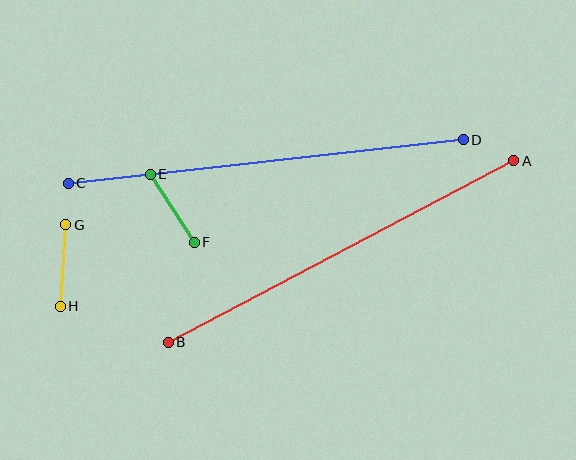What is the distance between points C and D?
The distance is approximately 397 pixels.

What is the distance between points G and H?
The distance is approximately 82 pixels.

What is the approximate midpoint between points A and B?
The midpoint is at approximately (341, 252) pixels.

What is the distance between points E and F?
The distance is approximately 81 pixels.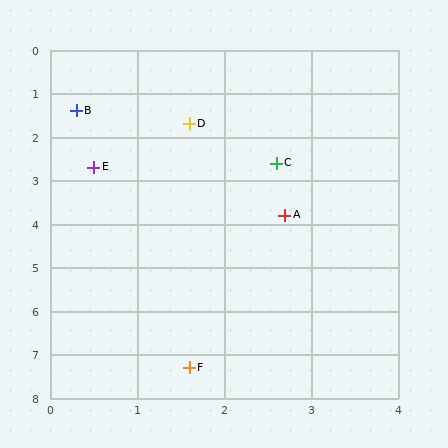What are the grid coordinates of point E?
Point E is at approximately (0.5, 2.7).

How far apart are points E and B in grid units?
Points E and B are about 1.3 grid units apart.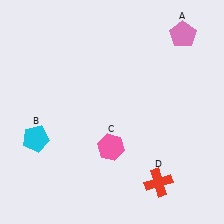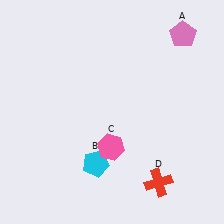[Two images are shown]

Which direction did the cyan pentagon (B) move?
The cyan pentagon (B) moved right.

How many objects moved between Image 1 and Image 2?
1 object moved between the two images.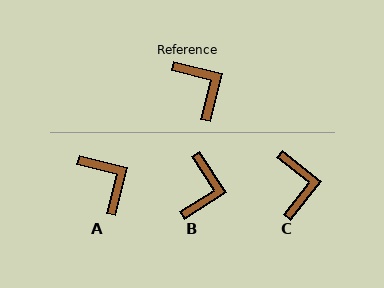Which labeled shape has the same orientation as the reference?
A.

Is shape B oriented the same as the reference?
No, it is off by about 43 degrees.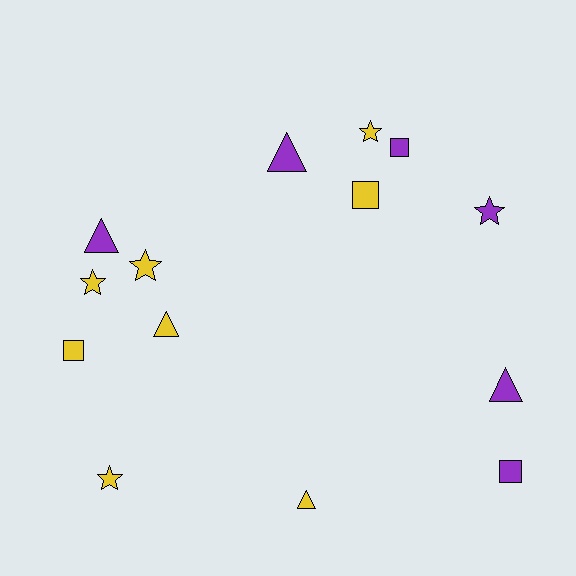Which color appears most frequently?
Yellow, with 8 objects.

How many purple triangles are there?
There are 3 purple triangles.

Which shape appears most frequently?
Triangle, with 5 objects.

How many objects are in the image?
There are 14 objects.